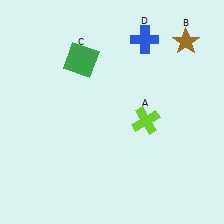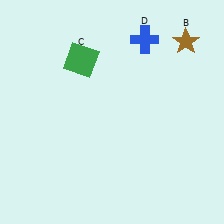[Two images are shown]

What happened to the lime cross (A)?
The lime cross (A) was removed in Image 2. It was in the bottom-right area of Image 1.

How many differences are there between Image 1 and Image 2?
There is 1 difference between the two images.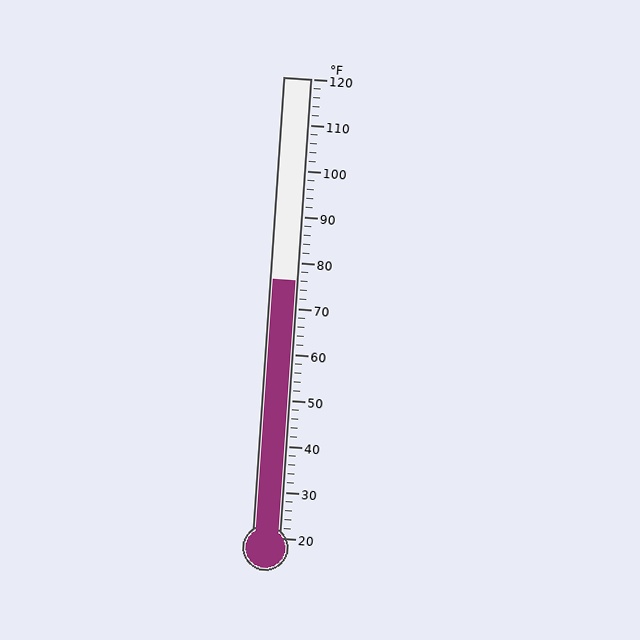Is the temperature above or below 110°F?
The temperature is below 110°F.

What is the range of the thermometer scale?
The thermometer scale ranges from 20°F to 120°F.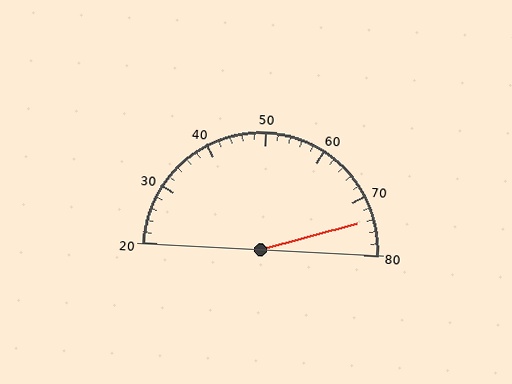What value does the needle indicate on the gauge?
The needle indicates approximately 74.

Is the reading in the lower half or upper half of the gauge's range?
The reading is in the upper half of the range (20 to 80).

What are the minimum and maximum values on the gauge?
The gauge ranges from 20 to 80.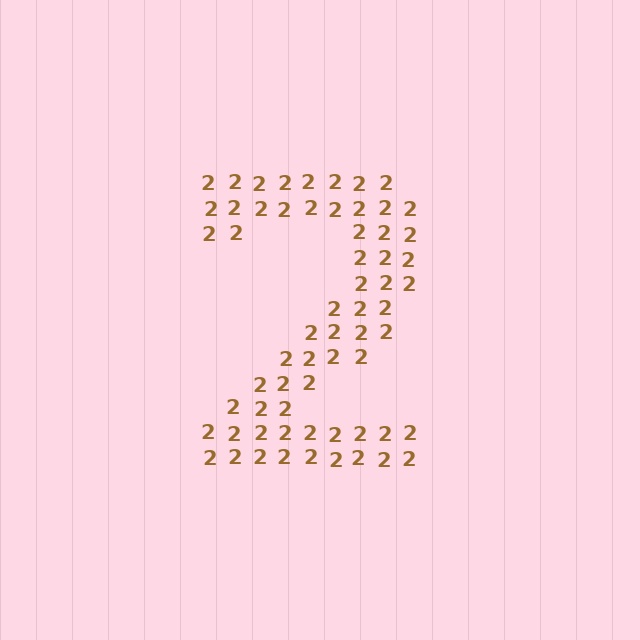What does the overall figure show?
The overall figure shows the digit 2.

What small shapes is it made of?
It is made of small digit 2's.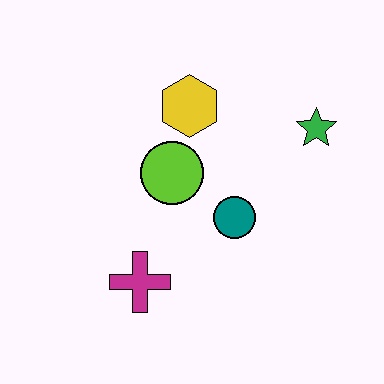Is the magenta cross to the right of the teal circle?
No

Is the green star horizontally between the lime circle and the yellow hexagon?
No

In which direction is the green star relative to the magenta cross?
The green star is to the right of the magenta cross.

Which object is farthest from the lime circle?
The green star is farthest from the lime circle.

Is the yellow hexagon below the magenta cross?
No